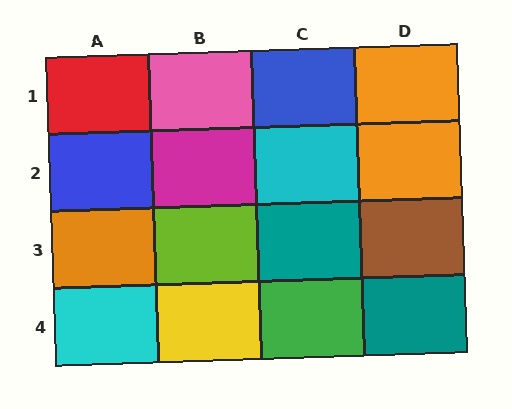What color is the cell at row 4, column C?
Green.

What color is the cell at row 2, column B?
Magenta.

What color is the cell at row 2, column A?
Blue.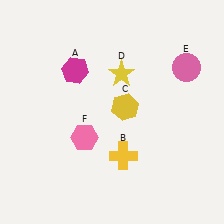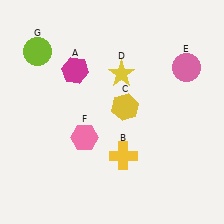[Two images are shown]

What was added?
A lime circle (G) was added in Image 2.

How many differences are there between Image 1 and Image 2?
There is 1 difference between the two images.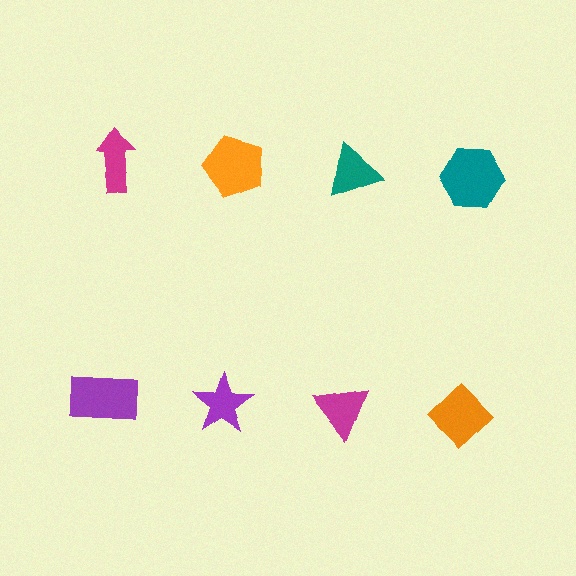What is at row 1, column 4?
A teal hexagon.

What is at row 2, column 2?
A purple star.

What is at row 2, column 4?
An orange diamond.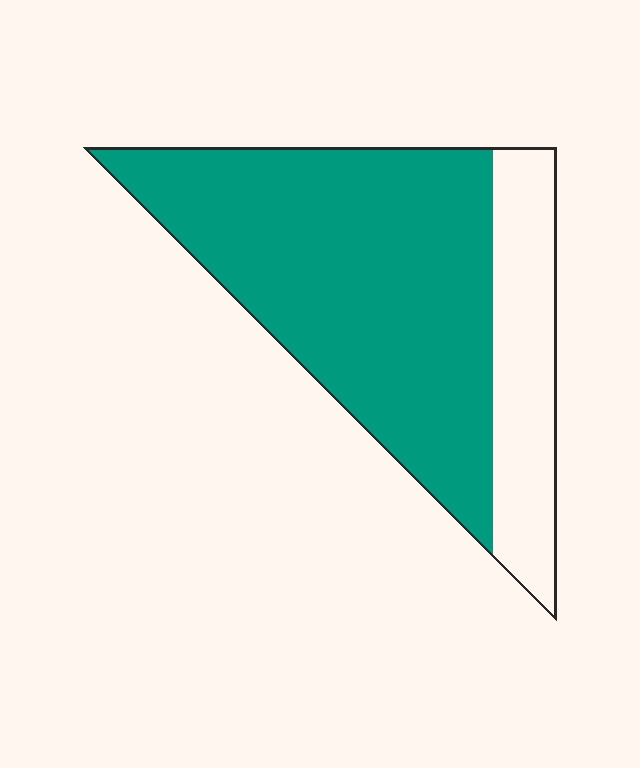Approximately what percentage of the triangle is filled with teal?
Approximately 75%.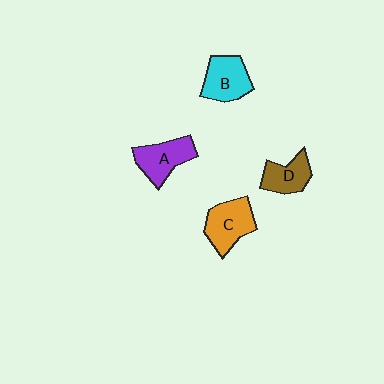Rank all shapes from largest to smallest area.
From largest to smallest: C (orange), B (cyan), A (purple), D (brown).